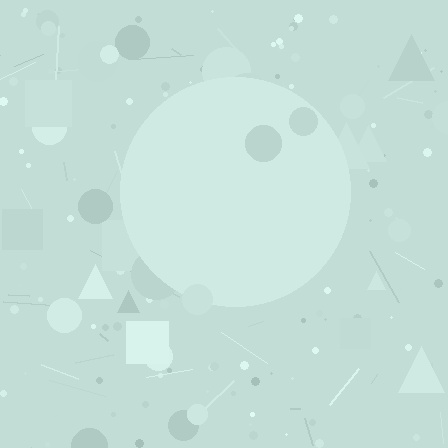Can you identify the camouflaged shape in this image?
The camouflaged shape is a circle.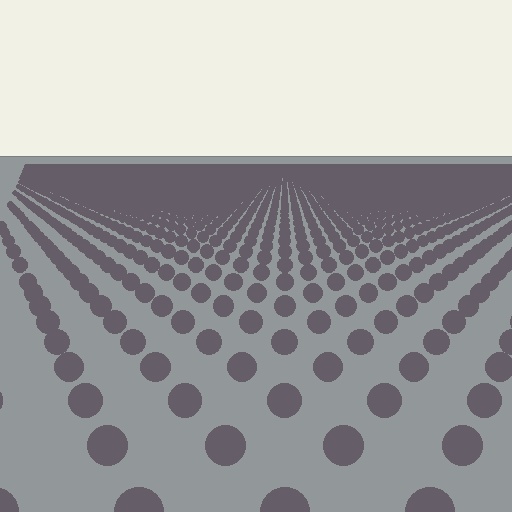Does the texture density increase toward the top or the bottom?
Density increases toward the top.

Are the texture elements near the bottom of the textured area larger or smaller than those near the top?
Larger. Near the bottom, elements are closer to the viewer and appear at a bigger on-screen size.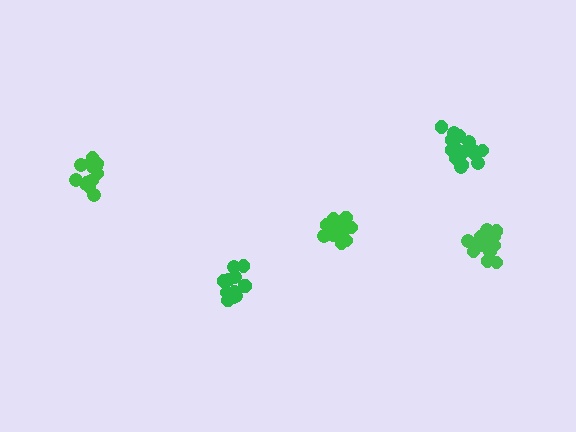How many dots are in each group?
Group 1: 12 dots, Group 2: 16 dots, Group 3: 17 dots, Group 4: 18 dots, Group 5: 17 dots (80 total).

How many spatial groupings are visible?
There are 5 spatial groupings.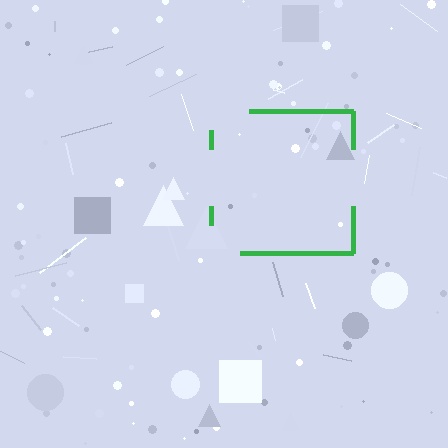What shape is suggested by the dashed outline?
The dashed outline suggests a square.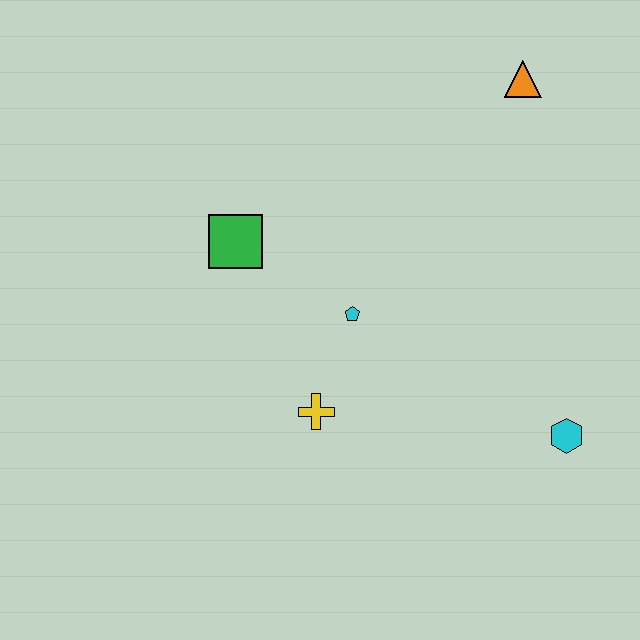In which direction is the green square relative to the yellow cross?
The green square is above the yellow cross.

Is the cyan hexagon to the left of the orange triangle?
No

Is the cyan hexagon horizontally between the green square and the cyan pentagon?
No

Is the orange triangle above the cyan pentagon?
Yes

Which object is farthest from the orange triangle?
The yellow cross is farthest from the orange triangle.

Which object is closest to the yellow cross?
The cyan pentagon is closest to the yellow cross.